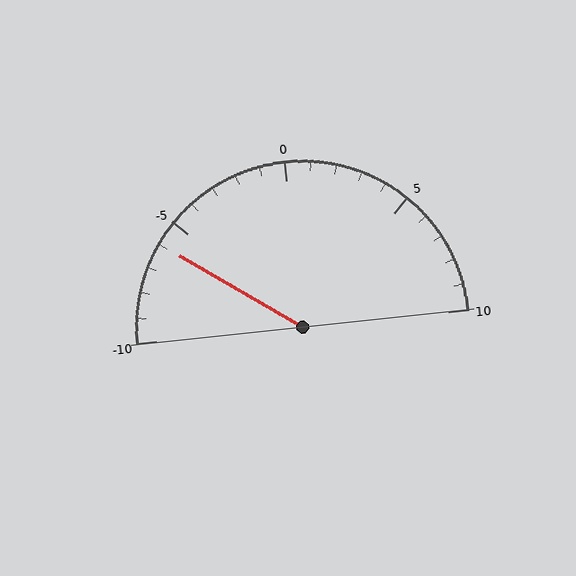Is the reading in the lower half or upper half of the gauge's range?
The reading is in the lower half of the range (-10 to 10).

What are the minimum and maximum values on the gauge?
The gauge ranges from -10 to 10.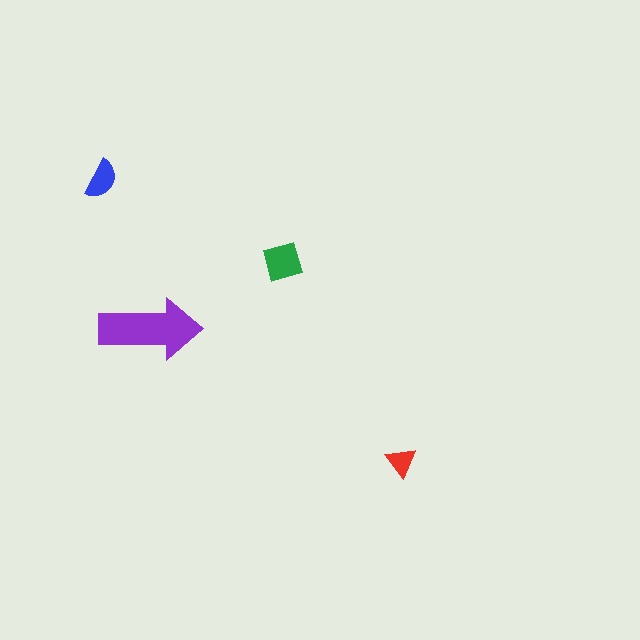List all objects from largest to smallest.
The purple arrow, the green diamond, the blue semicircle, the red triangle.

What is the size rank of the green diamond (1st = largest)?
2nd.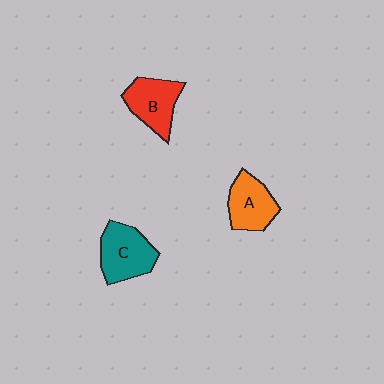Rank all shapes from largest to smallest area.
From largest to smallest: C (teal), B (red), A (orange).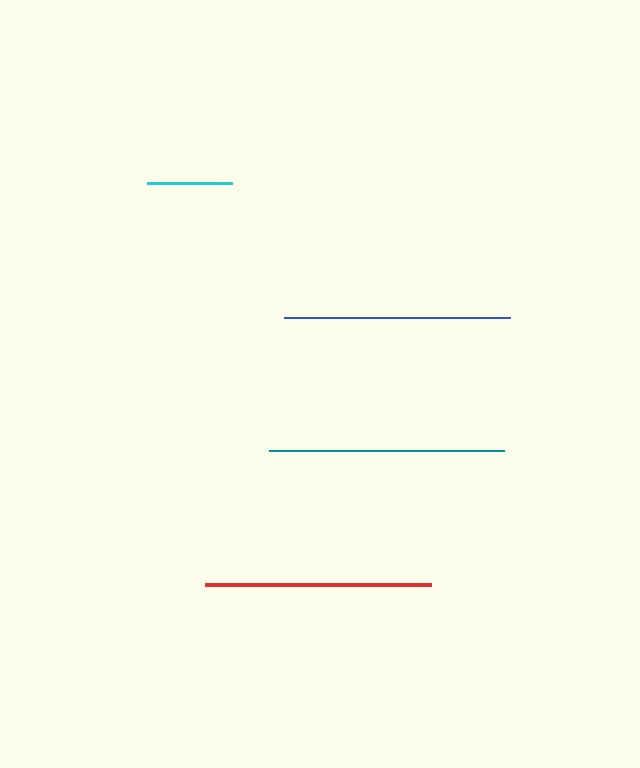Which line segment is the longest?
The teal line is the longest at approximately 234 pixels.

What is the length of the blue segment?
The blue segment is approximately 226 pixels long.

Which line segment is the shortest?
The cyan line is the shortest at approximately 86 pixels.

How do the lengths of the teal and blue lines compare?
The teal and blue lines are approximately the same length.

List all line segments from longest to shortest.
From longest to shortest: teal, red, blue, cyan.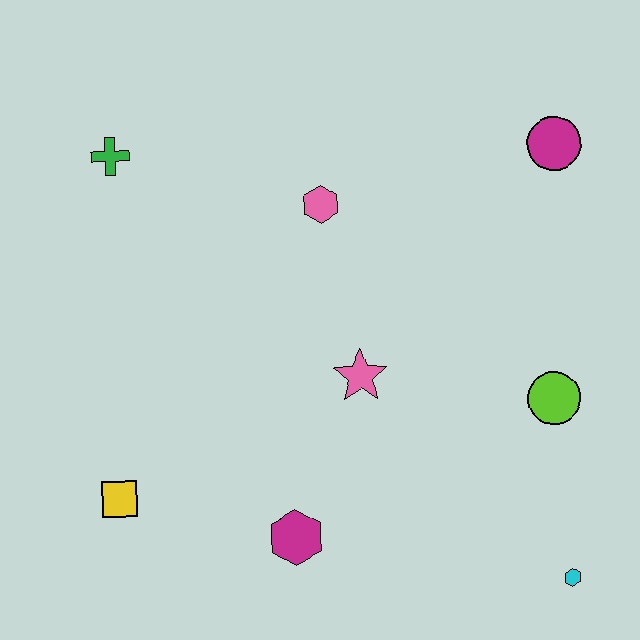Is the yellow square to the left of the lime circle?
Yes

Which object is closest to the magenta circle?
The pink hexagon is closest to the magenta circle.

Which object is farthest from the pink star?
The green cross is farthest from the pink star.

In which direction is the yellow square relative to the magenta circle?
The yellow square is to the left of the magenta circle.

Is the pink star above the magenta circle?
No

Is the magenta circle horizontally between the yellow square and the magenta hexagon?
No